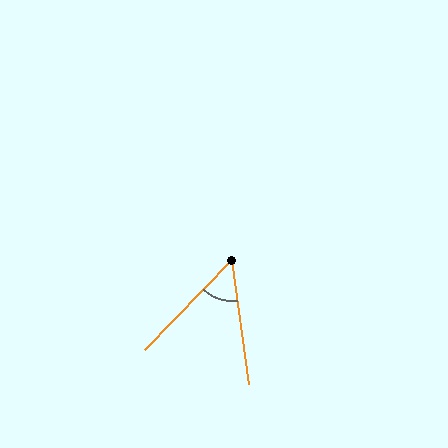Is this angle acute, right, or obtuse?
It is acute.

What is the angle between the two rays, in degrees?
Approximately 52 degrees.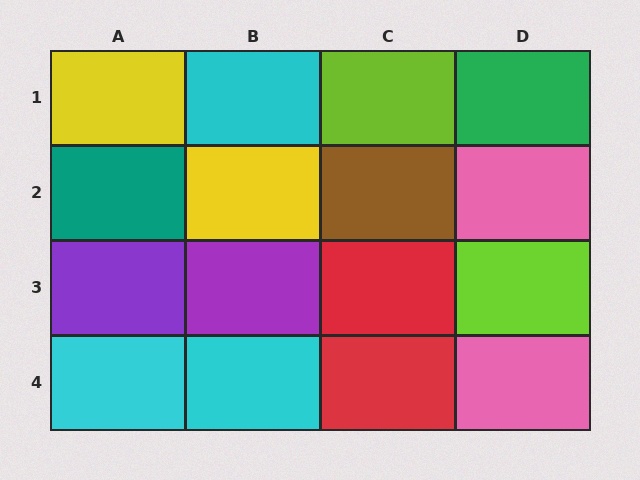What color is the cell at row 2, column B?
Yellow.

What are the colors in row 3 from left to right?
Purple, purple, red, lime.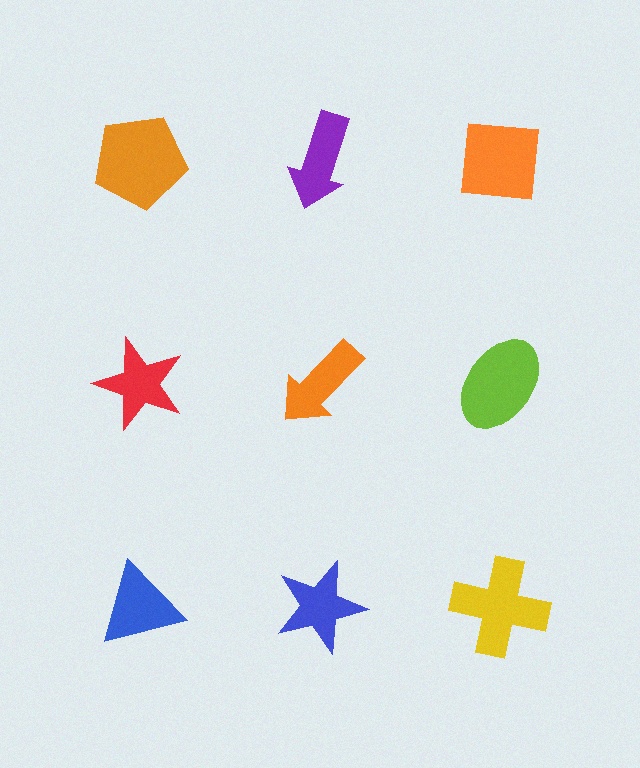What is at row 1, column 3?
An orange square.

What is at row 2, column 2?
An orange arrow.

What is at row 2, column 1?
A red star.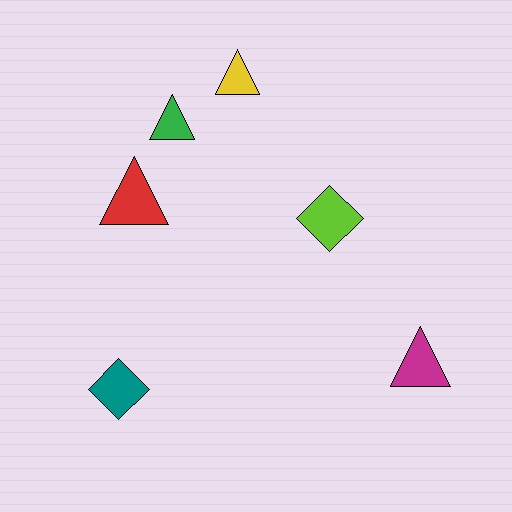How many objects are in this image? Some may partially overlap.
There are 6 objects.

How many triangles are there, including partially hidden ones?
There are 4 triangles.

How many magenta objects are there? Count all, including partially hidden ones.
There is 1 magenta object.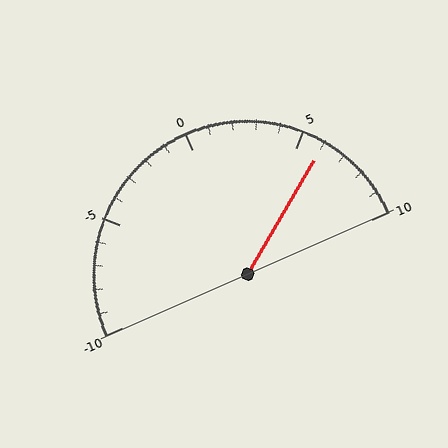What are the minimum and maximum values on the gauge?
The gauge ranges from -10 to 10.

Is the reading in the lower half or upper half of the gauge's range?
The reading is in the upper half of the range (-10 to 10).